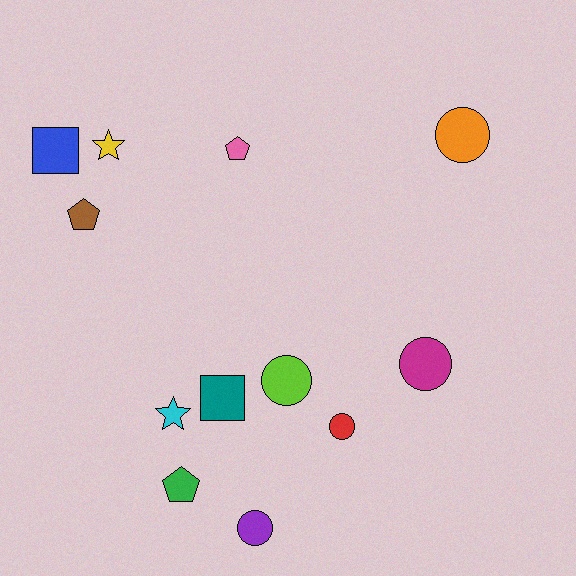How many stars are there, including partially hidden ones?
There are 2 stars.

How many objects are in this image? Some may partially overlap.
There are 12 objects.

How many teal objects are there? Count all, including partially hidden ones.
There is 1 teal object.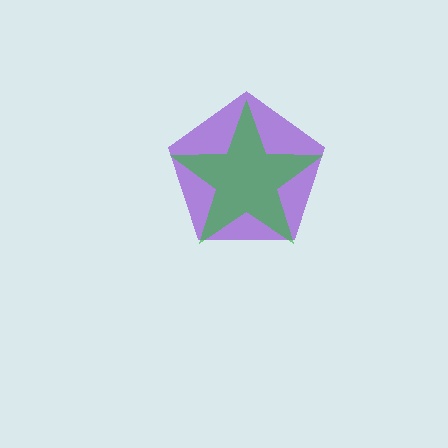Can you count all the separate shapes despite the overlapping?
Yes, there are 2 separate shapes.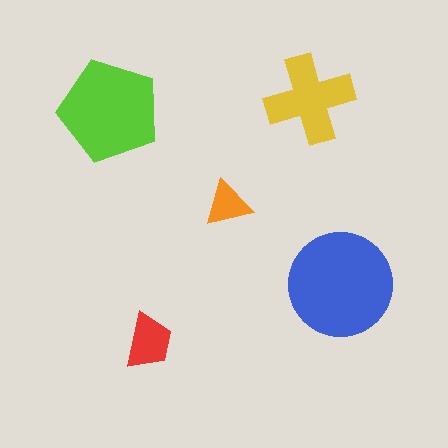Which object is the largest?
The blue circle.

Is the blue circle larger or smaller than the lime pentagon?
Larger.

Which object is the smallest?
The orange triangle.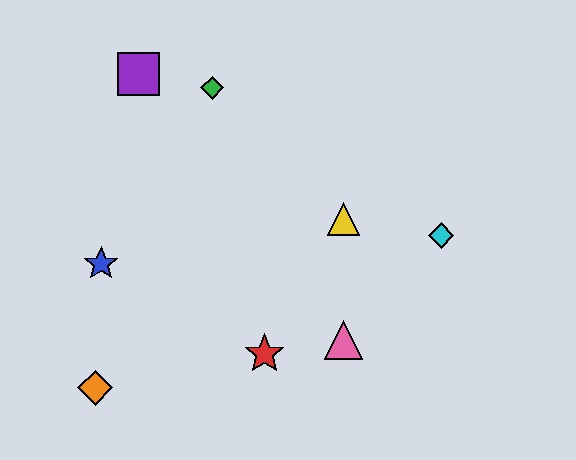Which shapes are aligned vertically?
The yellow triangle, the pink triangle are aligned vertically.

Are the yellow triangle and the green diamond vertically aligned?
No, the yellow triangle is at x≈343 and the green diamond is at x≈212.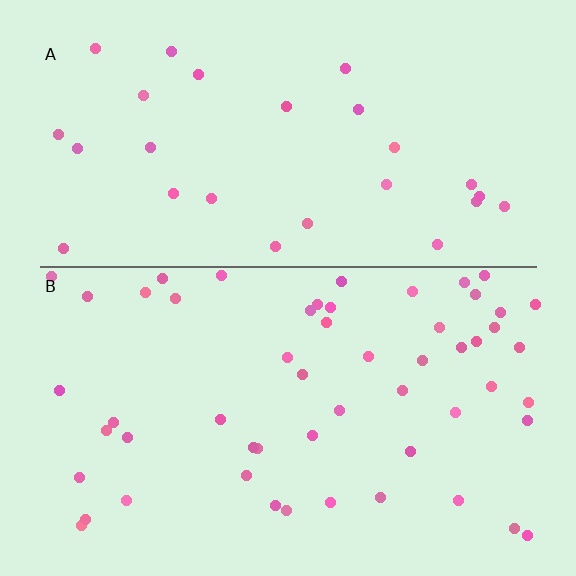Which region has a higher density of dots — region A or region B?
B (the bottom).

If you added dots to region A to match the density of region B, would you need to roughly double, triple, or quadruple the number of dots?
Approximately double.